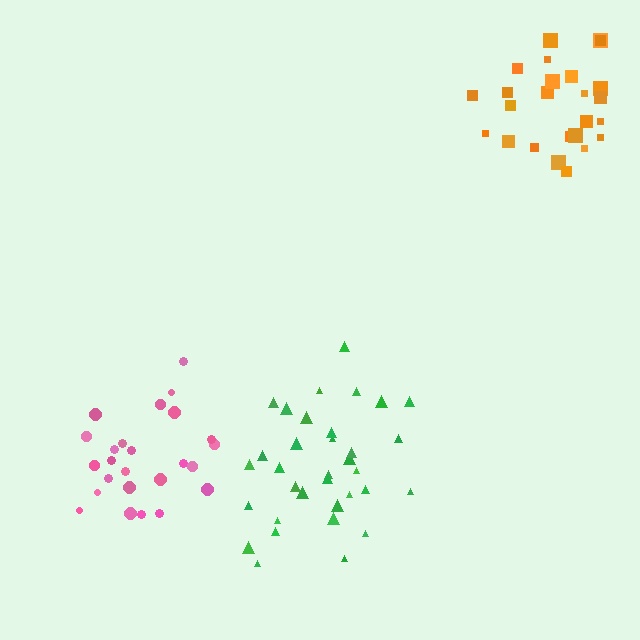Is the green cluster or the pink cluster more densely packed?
Green.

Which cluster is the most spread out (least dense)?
Pink.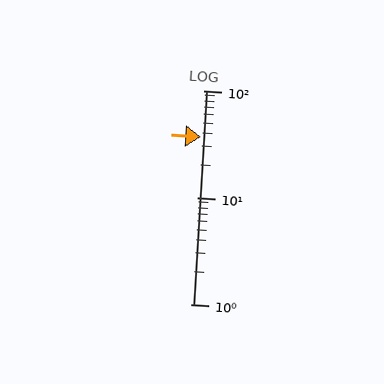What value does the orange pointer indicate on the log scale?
The pointer indicates approximately 37.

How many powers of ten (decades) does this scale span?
The scale spans 2 decades, from 1 to 100.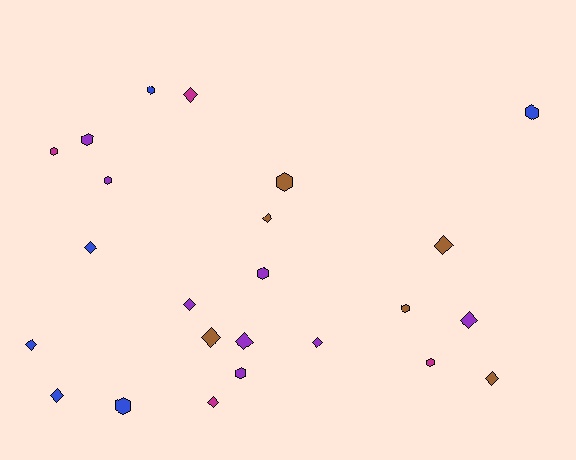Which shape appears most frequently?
Diamond, with 13 objects.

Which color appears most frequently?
Purple, with 8 objects.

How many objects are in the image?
There are 24 objects.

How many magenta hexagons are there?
There are 2 magenta hexagons.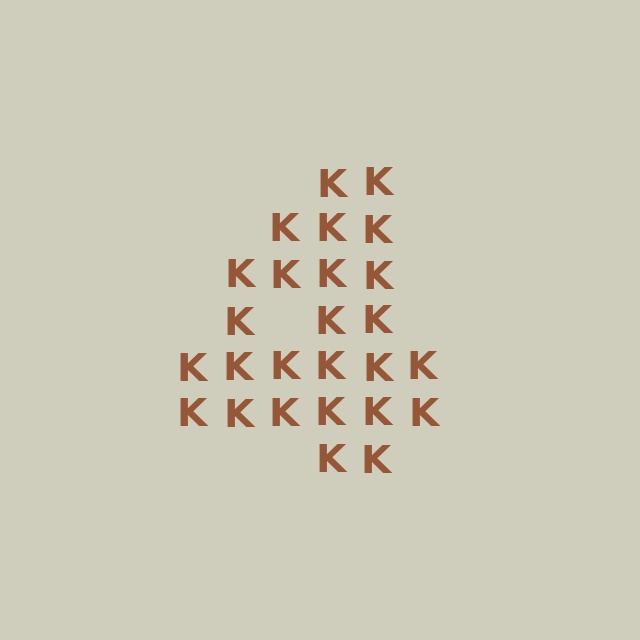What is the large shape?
The large shape is the digit 4.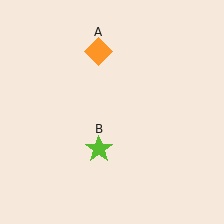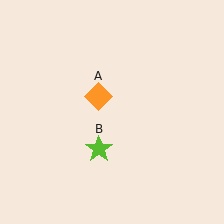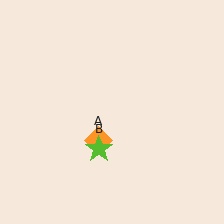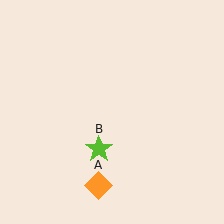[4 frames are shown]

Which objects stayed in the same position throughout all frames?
Lime star (object B) remained stationary.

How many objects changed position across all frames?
1 object changed position: orange diamond (object A).